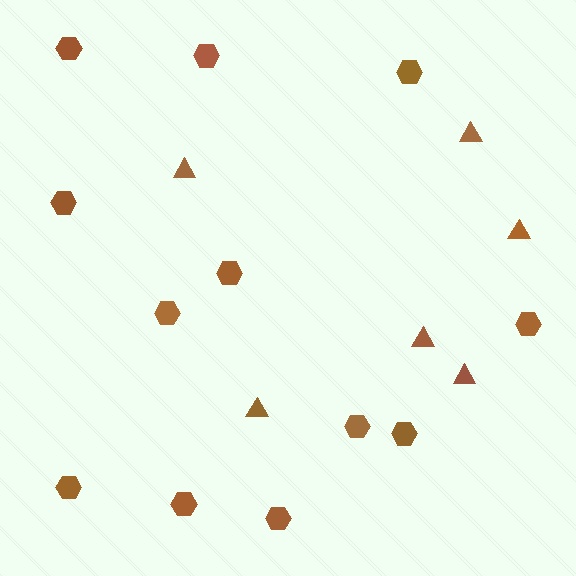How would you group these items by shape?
There are 2 groups: one group of hexagons (12) and one group of triangles (6).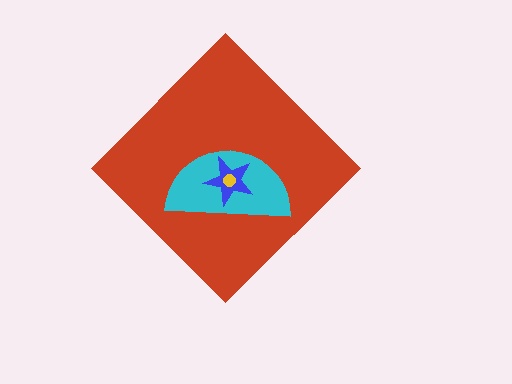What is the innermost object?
The yellow circle.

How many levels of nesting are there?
4.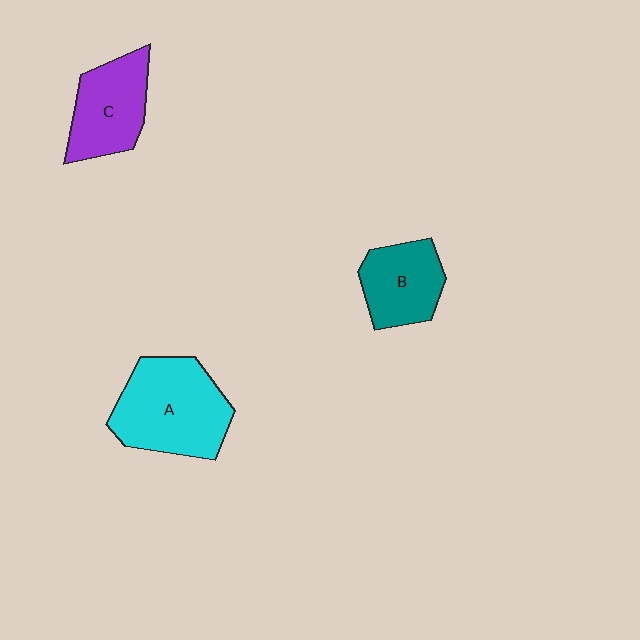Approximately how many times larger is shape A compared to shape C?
Approximately 1.4 times.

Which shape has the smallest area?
Shape B (teal).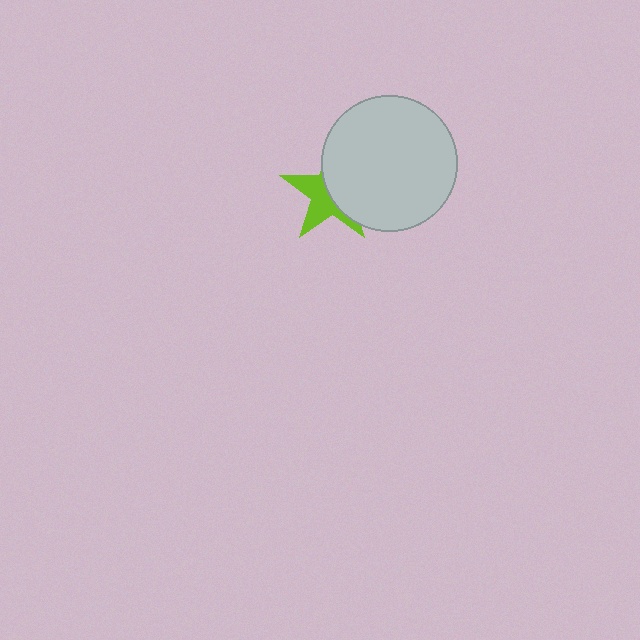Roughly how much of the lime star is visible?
About half of it is visible (roughly 47%).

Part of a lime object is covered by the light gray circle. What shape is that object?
It is a star.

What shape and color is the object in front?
The object in front is a light gray circle.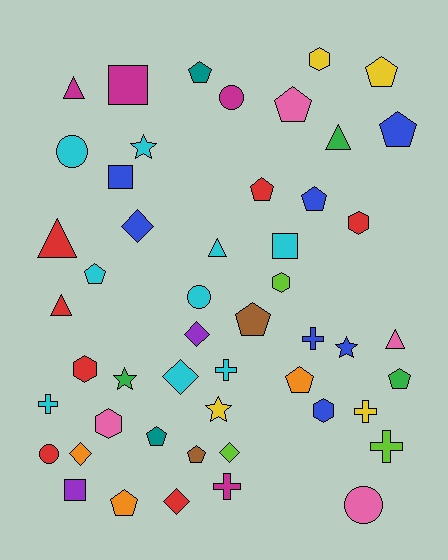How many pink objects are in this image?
There are 4 pink objects.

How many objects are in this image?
There are 50 objects.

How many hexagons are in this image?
There are 6 hexagons.